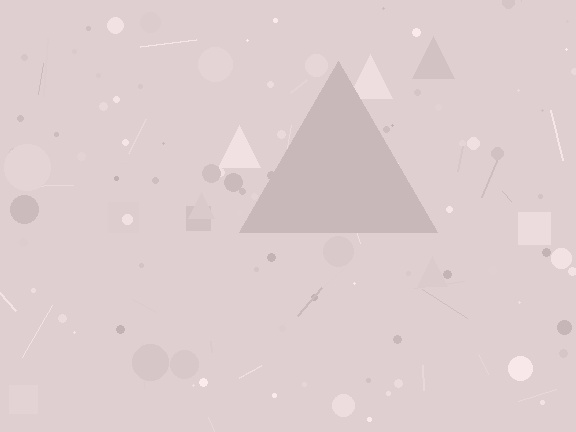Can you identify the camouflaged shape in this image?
The camouflaged shape is a triangle.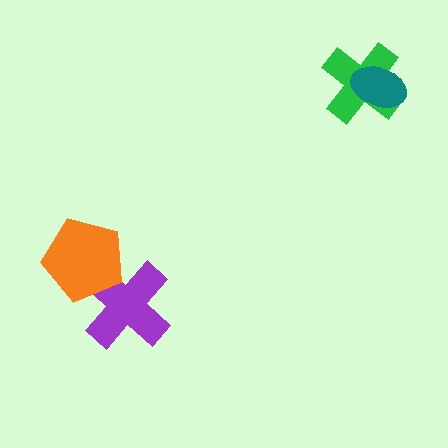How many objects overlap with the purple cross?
1 object overlaps with the purple cross.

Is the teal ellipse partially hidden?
No, no other shape covers it.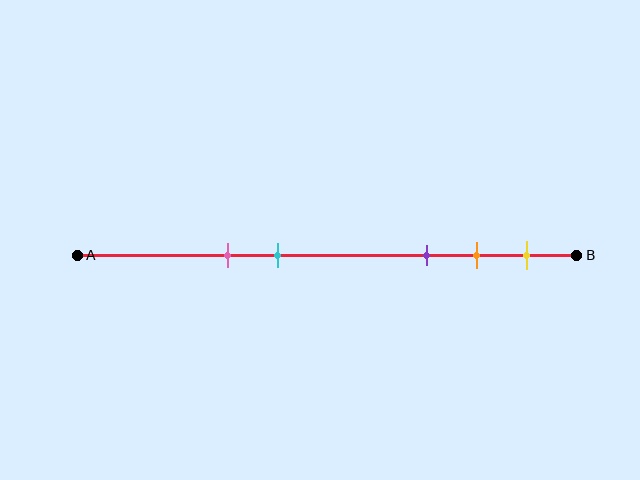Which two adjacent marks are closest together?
The orange and yellow marks are the closest adjacent pair.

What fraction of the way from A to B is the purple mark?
The purple mark is approximately 70% (0.7) of the way from A to B.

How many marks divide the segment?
There are 5 marks dividing the segment.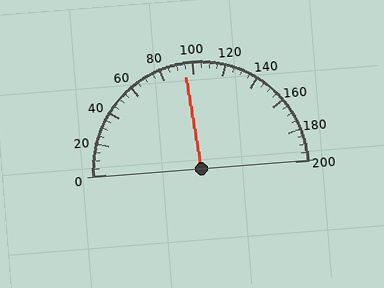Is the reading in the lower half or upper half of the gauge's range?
The reading is in the lower half of the range (0 to 200).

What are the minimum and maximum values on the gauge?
The gauge ranges from 0 to 200.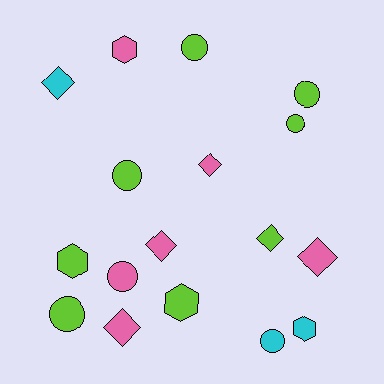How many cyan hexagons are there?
There is 1 cyan hexagon.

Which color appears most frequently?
Lime, with 8 objects.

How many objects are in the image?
There are 17 objects.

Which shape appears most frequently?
Circle, with 7 objects.